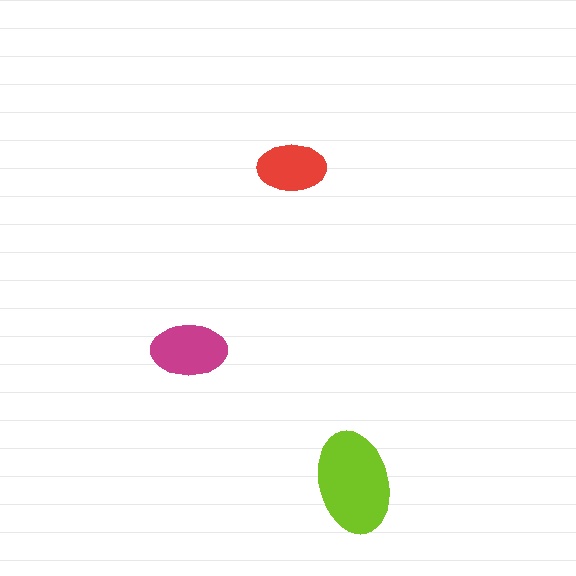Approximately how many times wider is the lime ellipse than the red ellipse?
About 1.5 times wider.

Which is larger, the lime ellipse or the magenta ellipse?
The lime one.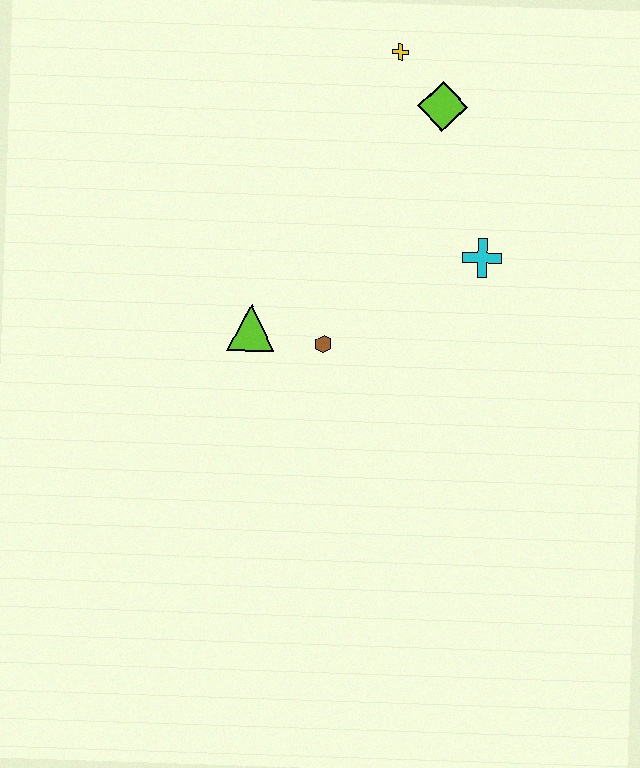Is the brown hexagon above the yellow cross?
No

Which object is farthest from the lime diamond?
The lime triangle is farthest from the lime diamond.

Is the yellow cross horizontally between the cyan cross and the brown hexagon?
Yes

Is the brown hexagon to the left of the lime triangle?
No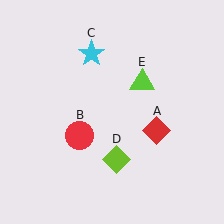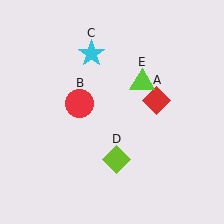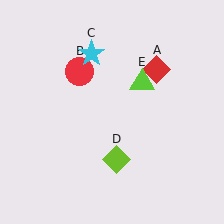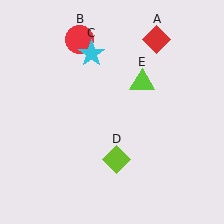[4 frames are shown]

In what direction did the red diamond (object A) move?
The red diamond (object A) moved up.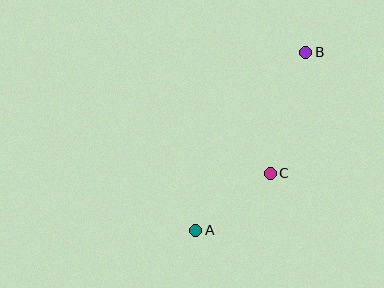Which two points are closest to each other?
Points A and C are closest to each other.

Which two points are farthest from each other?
Points A and B are farthest from each other.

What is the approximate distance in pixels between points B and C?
The distance between B and C is approximately 126 pixels.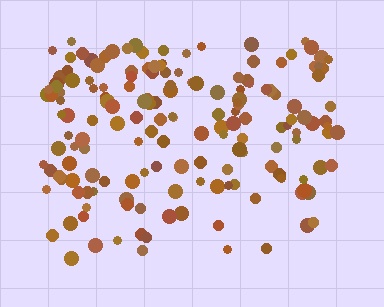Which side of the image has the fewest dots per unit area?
The bottom.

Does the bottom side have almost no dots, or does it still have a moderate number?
Still a moderate number, just noticeably fewer than the top.